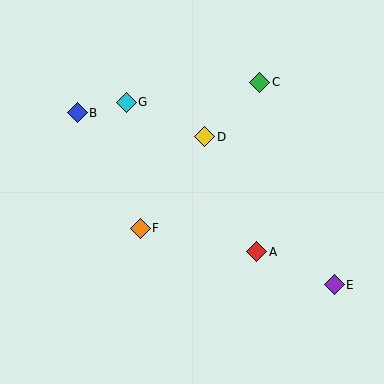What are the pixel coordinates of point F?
Point F is at (140, 228).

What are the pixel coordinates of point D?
Point D is at (205, 137).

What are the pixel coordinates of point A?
Point A is at (257, 252).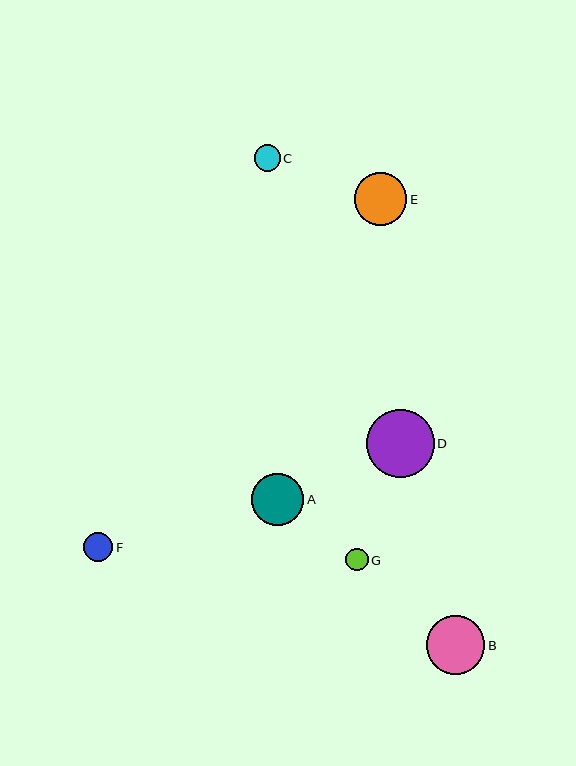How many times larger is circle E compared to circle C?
Circle E is approximately 2.0 times the size of circle C.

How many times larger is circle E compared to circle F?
Circle E is approximately 1.8 times the size of circle F.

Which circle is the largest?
Circle D is the largest with a size of approximately 68 pixels.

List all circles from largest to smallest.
From largest to smallest: D, B, E, A, F, C, G.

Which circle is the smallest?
Circle G is the smallest with a size of approximately 23 pixels.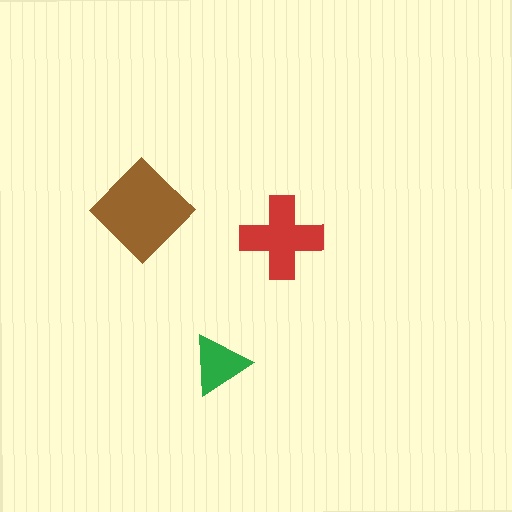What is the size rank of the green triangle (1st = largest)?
3rd.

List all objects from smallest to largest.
The green triangle, the red cross, the brown diamond.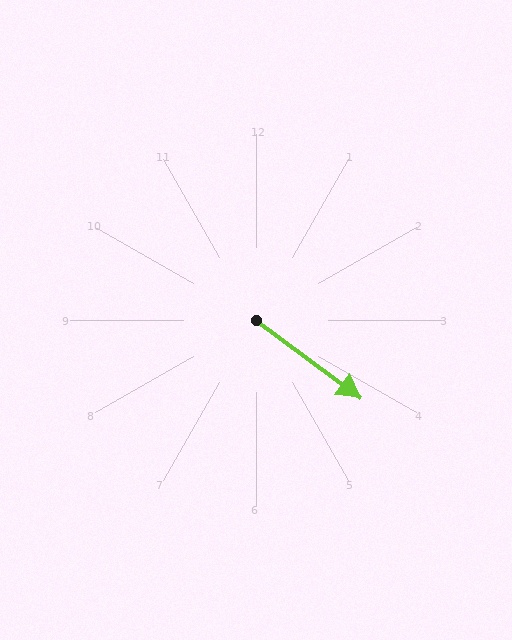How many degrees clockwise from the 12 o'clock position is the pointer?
Approximately 127 degrees.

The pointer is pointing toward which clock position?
Roughly 4 o'clock.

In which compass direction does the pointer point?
Southeast.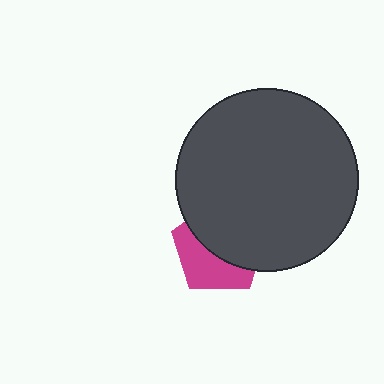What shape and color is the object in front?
The object in front is a dark gray circle.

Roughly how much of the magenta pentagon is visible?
A small part of it is visible (roughly 43%).